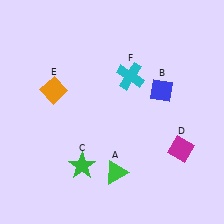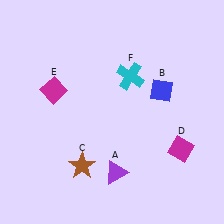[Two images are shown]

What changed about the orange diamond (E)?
In Image 1, E is orange. In Image 2, it changed to magenta.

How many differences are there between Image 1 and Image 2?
There are 3 differences between the two images.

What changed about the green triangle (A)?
In Image 1, A is green. In Image 2, it changed to purple.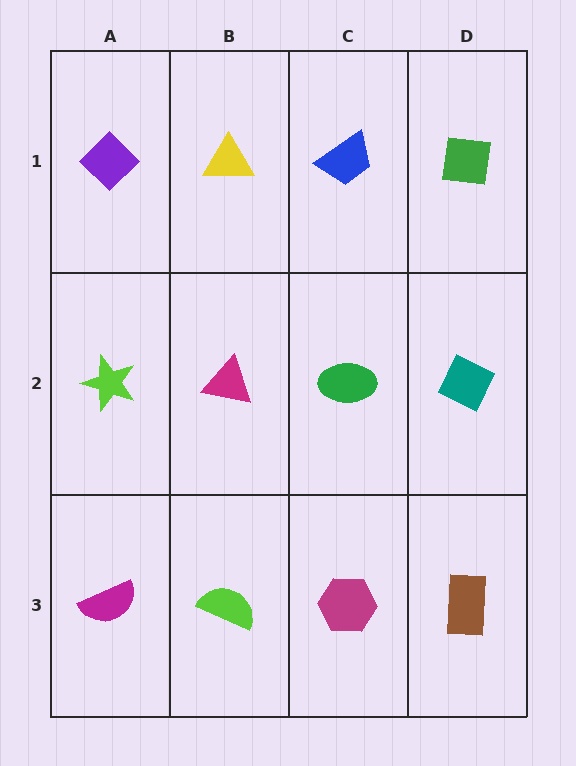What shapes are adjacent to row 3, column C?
A green ellipse (row 2, column C), a lime semicircle (row 3, column B), a brown rectangle (row 3, column D).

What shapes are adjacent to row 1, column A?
A lime star (row 2, column A), a yellow triangle (row 1, column B).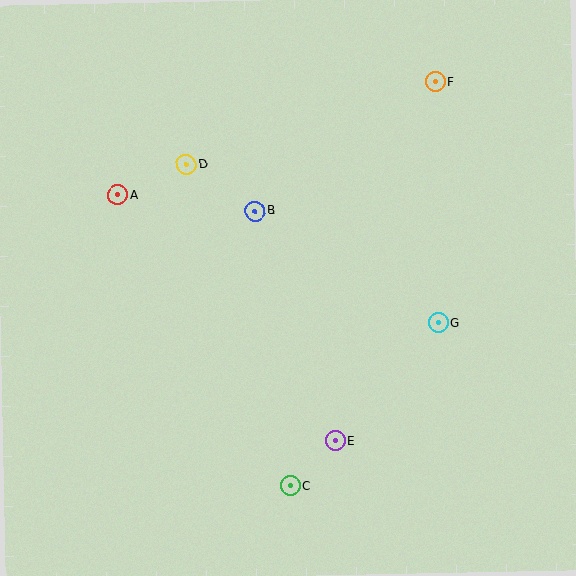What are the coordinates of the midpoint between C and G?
The midpoint between C and G is at (364, 404).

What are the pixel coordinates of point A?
Point A is at (118, 195).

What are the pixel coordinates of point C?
Point C is at (290, 486).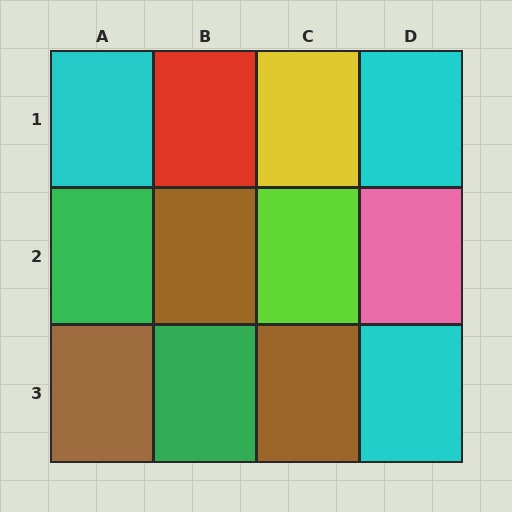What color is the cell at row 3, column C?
Brown.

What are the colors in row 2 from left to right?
Green, brown, lime, pink.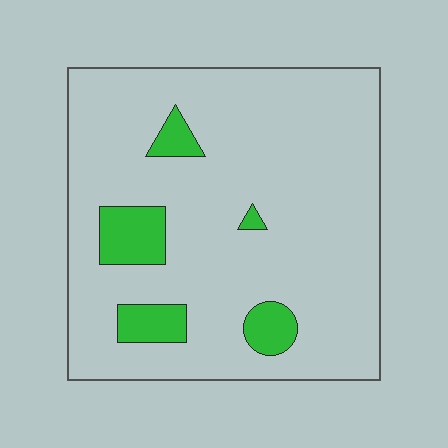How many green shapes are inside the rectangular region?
5.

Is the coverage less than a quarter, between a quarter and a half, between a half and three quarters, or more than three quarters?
Less than a quarter.